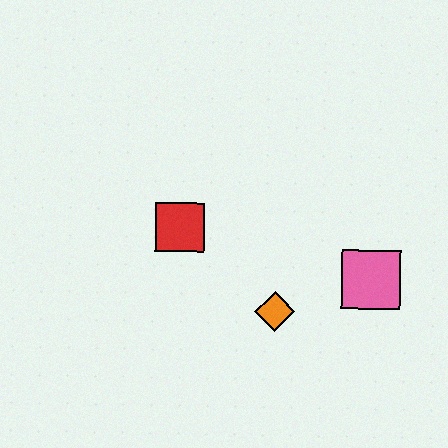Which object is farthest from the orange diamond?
The red square is farthest from the orange diamond.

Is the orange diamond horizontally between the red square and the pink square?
Yes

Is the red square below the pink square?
No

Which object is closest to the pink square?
The orange diamond is closest to the pink square.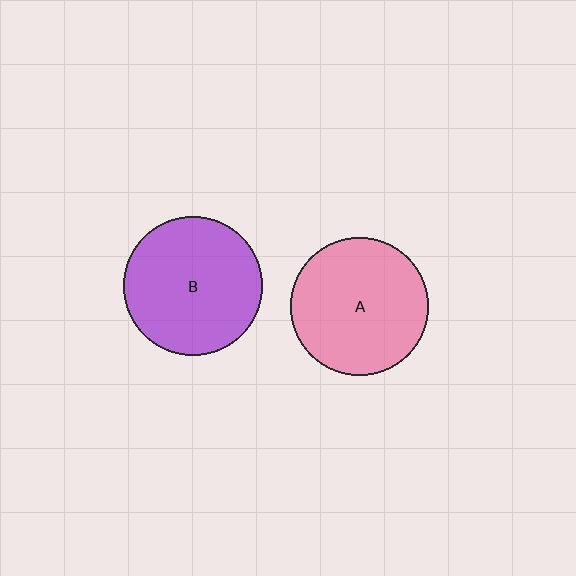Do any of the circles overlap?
No, none of the circles overlap.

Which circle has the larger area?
Circle B (purple).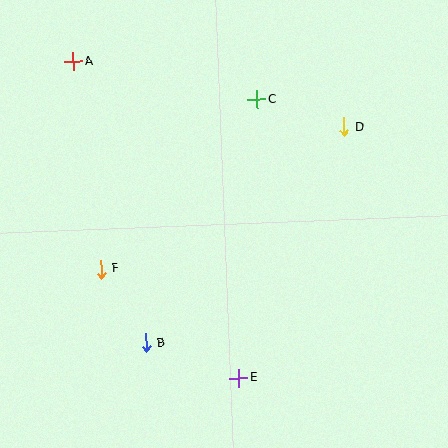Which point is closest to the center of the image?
Point C at (257, 99) is closest to the center.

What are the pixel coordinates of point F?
Point F is at (101, 269).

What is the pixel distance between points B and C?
The distance between B and C is 268 pixels.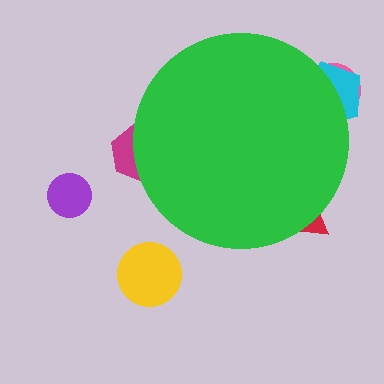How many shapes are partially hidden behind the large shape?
4 shapes are partially hidden.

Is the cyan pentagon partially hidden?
Yes, the cyan pentagon is partially hidden behind the green circle.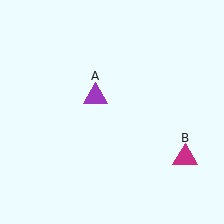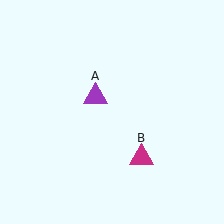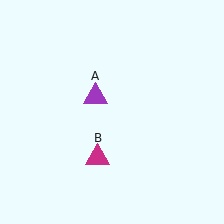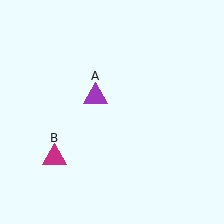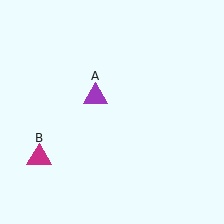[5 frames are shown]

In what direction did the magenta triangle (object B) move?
The magenta triangle (object B) moved left.